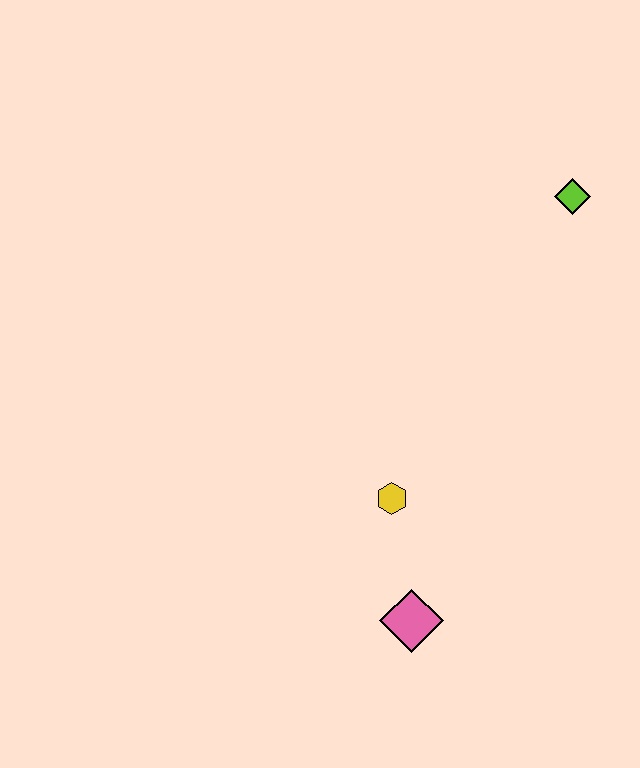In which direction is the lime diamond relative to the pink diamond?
The lime diamond is above the pink diamond.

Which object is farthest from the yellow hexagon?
The lime diamond is farthest from the yellow hexagon.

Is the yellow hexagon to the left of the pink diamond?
Yes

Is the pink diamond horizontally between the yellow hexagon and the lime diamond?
Yes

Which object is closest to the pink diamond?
The yellow hexagon is closest to the pink diamond.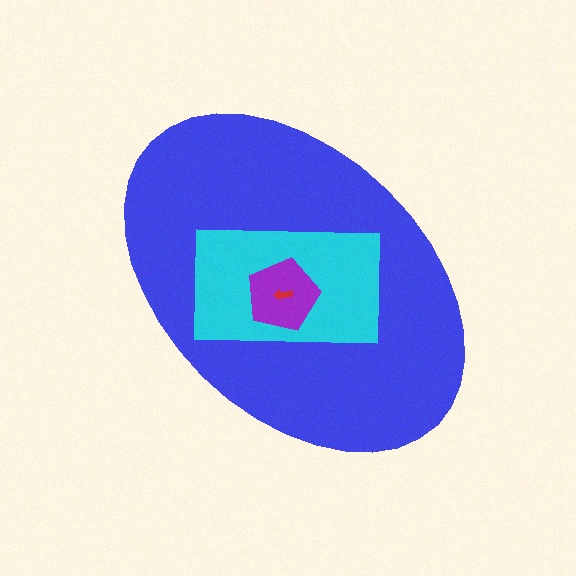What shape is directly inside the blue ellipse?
The cyan rectangle.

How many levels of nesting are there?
4.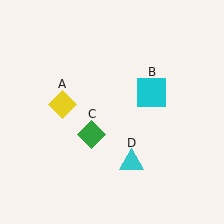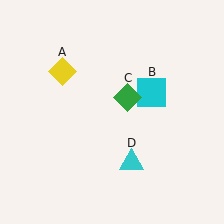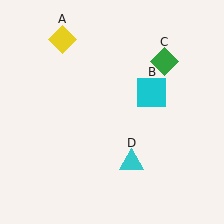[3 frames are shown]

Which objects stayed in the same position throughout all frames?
Cyan square (object B) and cyan triangle (object D) remained stationary.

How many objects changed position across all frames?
2 objects changed position: yellow diamond (object A), green diamond (object C).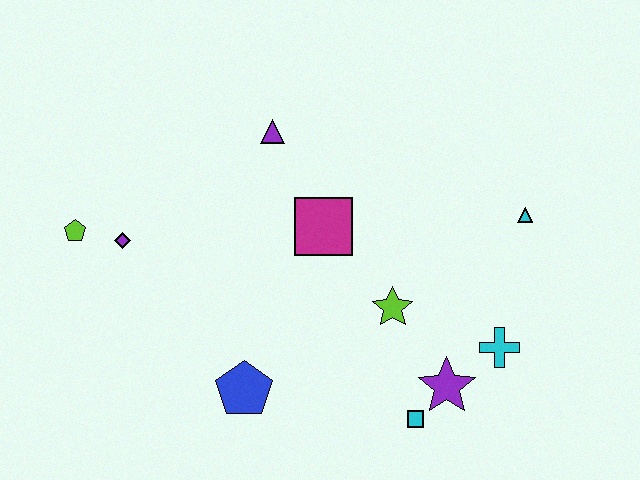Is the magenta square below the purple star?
No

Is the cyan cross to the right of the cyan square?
Yes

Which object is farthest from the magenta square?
The lime pentagon is farthest from the magenta square.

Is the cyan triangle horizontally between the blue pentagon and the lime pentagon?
No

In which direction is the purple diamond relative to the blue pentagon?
The purple diamond is above the blue pentagon.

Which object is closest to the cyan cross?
The purple star is closest to the cyan cross.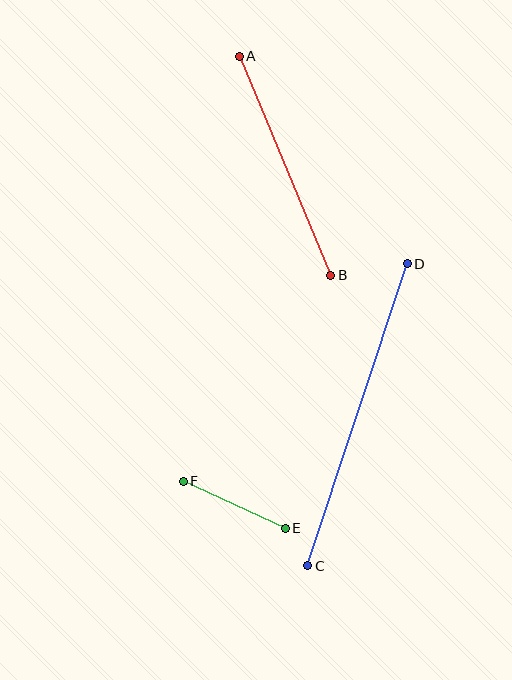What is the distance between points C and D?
The distance is approximately 318 pixels.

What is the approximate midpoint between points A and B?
The midpoint is at approximately (285, 166) pixels.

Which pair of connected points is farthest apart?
Points C and D are farthest apart.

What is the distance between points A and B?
The distance is approximately 237 pixels.